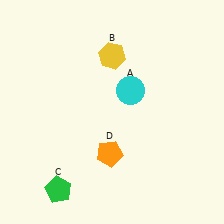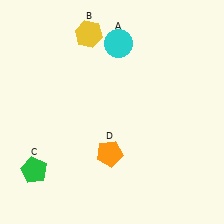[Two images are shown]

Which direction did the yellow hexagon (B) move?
The yellow hexagon (B) moved left.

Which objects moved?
The objects that moved are: the cyan circle (A), the yellow hexagon (B), the green pentagon (C).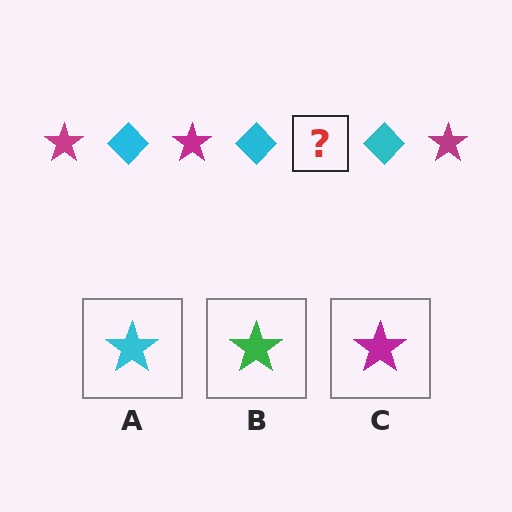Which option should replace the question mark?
Option C.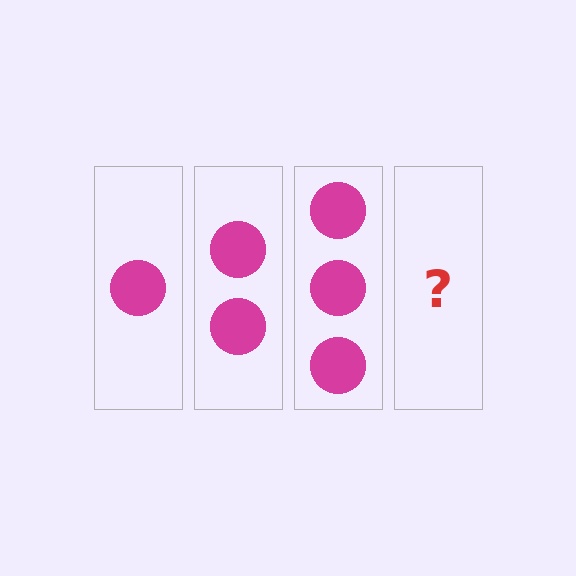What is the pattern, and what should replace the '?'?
The pattern is that each step adds one more circle. The '?' should be 4 circles.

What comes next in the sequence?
The next element should be 4 circles.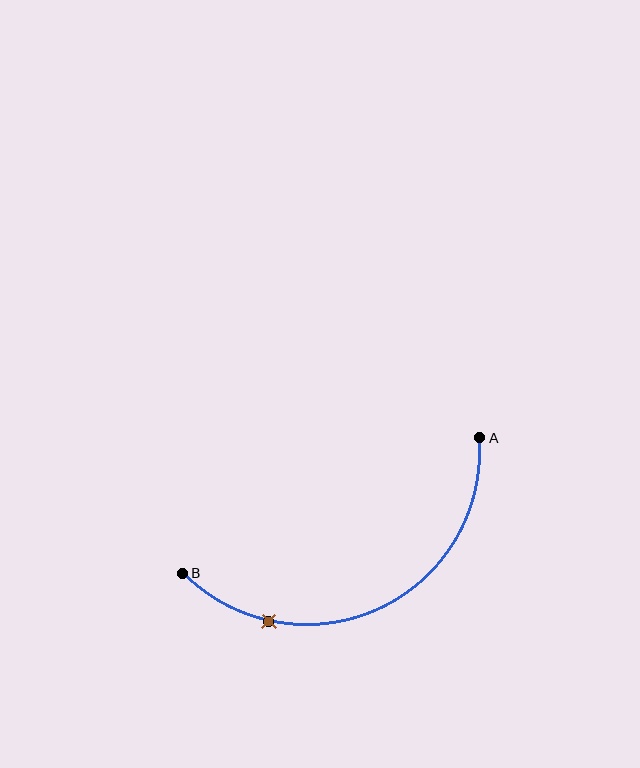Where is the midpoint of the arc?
The arc midpoint is the point on the curve farthest from the straight line joining A and B. It sits below that line.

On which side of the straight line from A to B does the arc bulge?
The arc bulges below the straight line connecting A and B.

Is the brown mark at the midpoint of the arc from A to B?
No. The brown mark lies on the arc but is closer to endpoint B. The arc midpoint would be at the point on the curve equidistant along the arc from both A and B.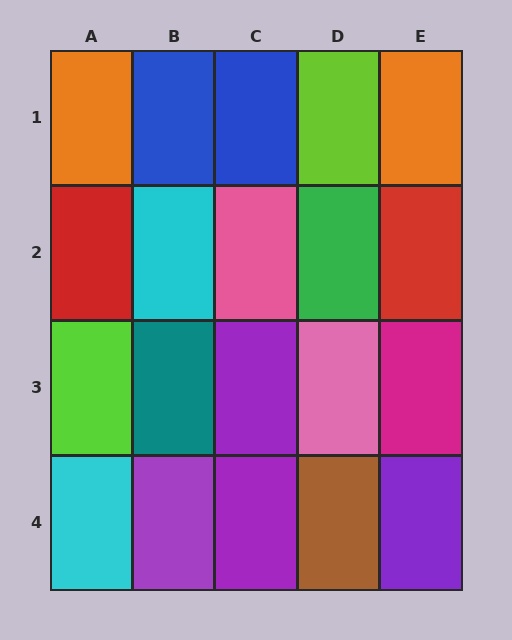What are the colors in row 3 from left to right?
Lime, teal, purple, pink, magenta.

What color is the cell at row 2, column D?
Green.